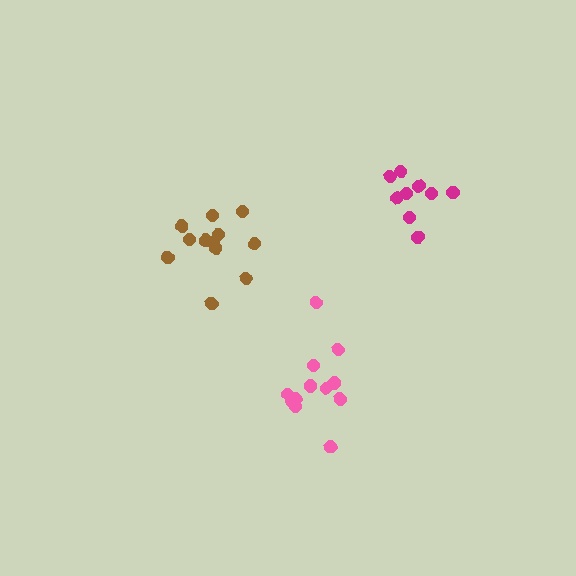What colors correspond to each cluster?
The clusters are colored: magenta, pink, brown.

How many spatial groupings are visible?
There are 3 spatial groupings.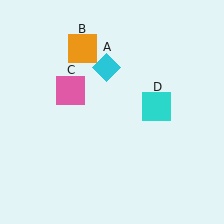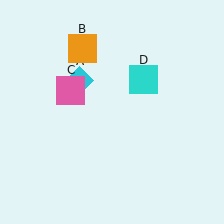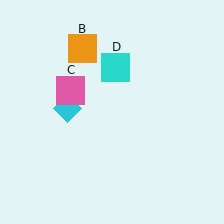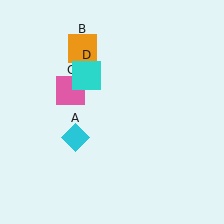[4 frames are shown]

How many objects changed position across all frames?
2 objects changed position: cyan diamond (object A), cyan square (object D).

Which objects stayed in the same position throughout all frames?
Orange square (object B) and pink square (object C) remained stationary.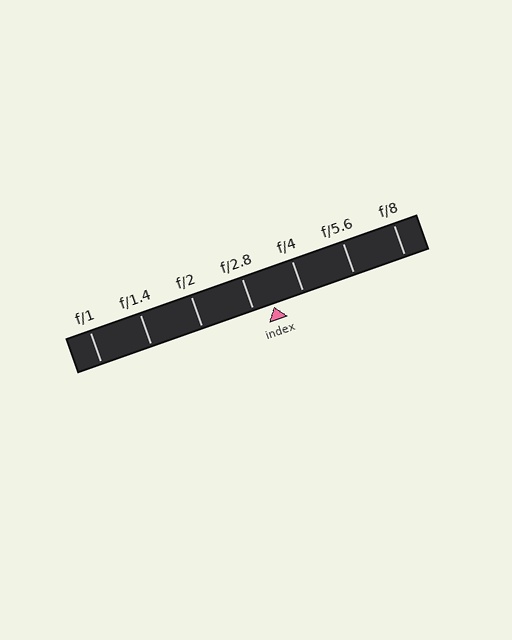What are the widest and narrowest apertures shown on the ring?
The widest aperture shown is f/1 and the narrowest is f/8.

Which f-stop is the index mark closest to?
The index mark is closest to f/2.8.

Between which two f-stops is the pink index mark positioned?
The index mark is between f/2.8 and f/4.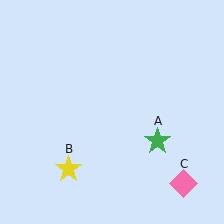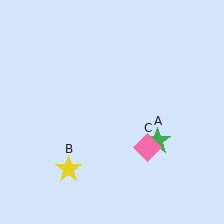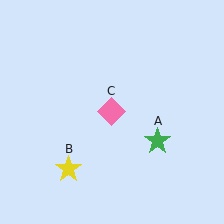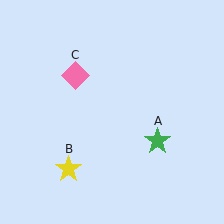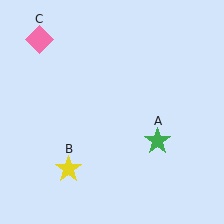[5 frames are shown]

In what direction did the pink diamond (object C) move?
The pink diamond (object C) moved up and to the left.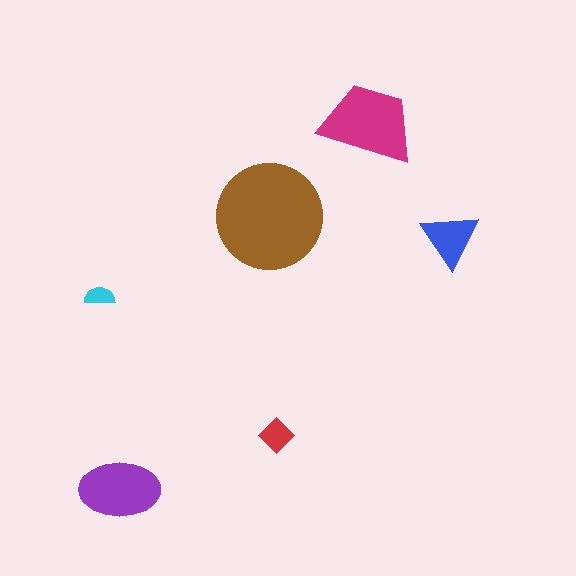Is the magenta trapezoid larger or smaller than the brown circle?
Smaller.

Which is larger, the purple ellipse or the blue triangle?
The purple ellipse.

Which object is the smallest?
The cyan semicircle.